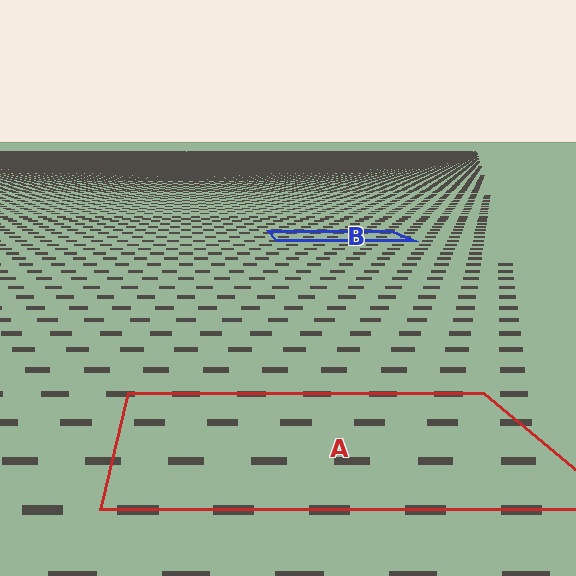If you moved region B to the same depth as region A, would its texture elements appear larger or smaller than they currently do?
They would appear larger. At a closer depth, the same texture elements are projected at a bigger on-screen size.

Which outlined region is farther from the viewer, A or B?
Region B is farther from the viewer — the texture elements inside it appear smaller and more densely packed.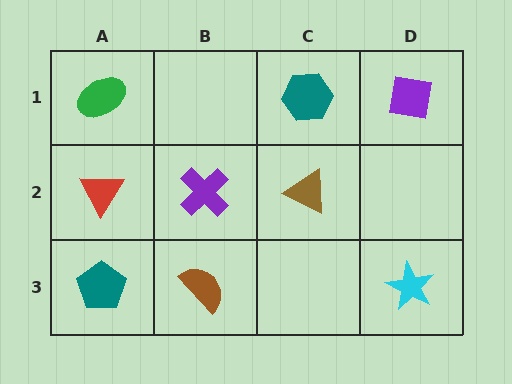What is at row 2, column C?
A brown triangle.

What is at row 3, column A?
A teal pentagon.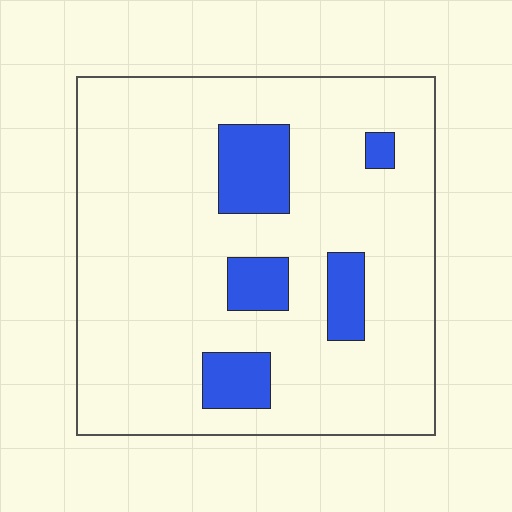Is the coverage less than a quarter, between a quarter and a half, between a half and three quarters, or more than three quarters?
Less than a quarter.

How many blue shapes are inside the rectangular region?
5.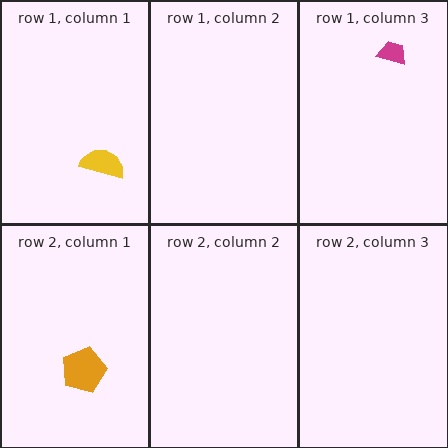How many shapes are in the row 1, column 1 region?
1.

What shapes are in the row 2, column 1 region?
The orange pentagon.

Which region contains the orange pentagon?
The row 2, column 1 region.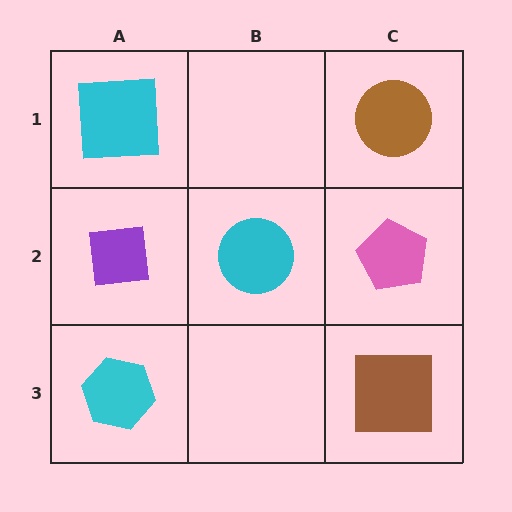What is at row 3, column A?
A cyan hexagon.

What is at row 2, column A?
A purple square.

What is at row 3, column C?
A brown square.